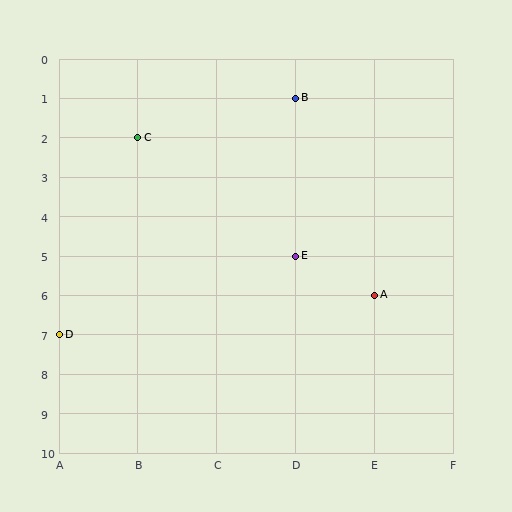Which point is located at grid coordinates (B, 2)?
Point C is at (B, 2).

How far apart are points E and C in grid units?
Points E and C are 2 columns and 3 rows apart (about 3.6 grid units diagonally).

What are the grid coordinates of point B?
Point B is at grid coordinates (D, 1).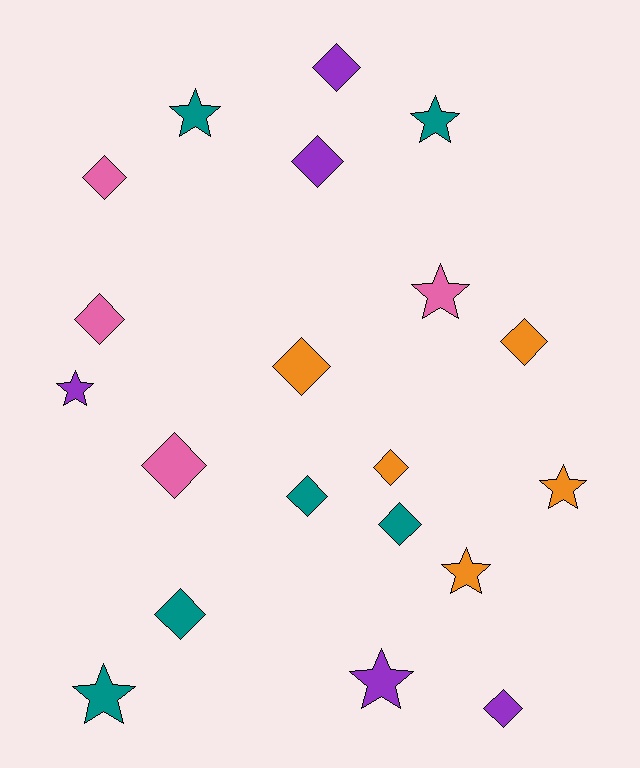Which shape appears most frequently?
Diamond, with 12 objects.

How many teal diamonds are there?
There are 3 teal diamonds.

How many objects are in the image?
There are 20 objects.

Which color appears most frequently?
Teal, with 6 objects.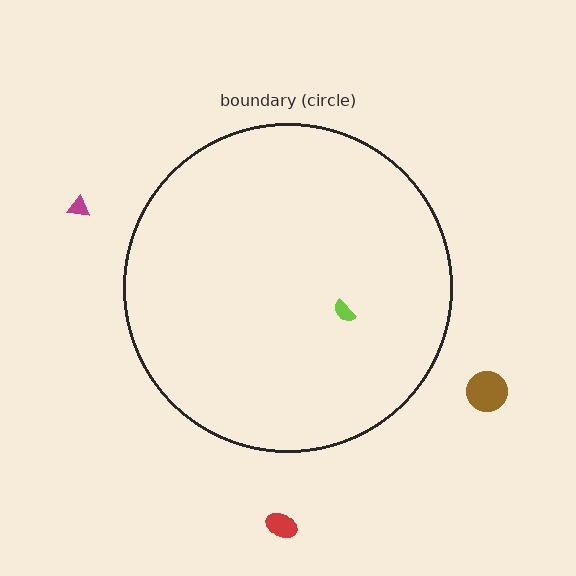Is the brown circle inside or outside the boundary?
Outside.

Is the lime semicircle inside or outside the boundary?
Inside.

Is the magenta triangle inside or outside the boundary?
Outside.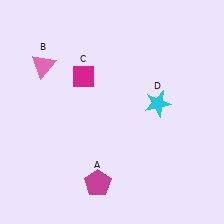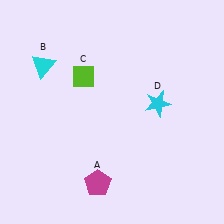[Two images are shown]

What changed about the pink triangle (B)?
In Image 1, B is pink. In Image 2, it changed to cyan.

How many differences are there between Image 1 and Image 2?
There are 2 differences between the two images.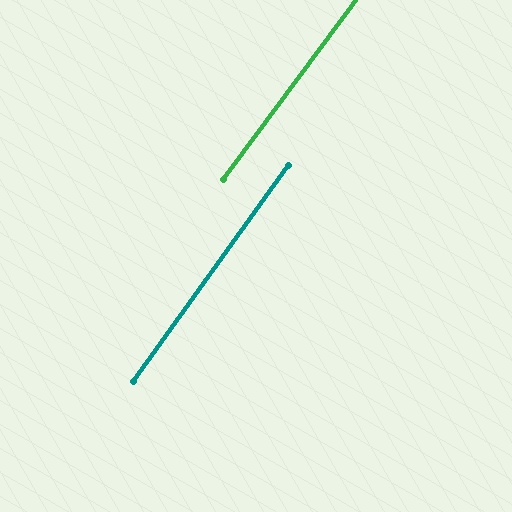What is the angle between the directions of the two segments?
Approximately 1 degree.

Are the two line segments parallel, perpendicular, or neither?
Parallel — their directions differ by only 0.9°.